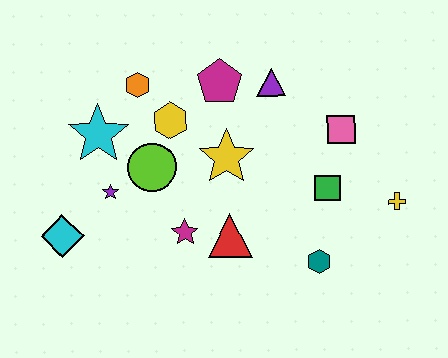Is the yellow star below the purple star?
No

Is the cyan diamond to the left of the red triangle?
Yes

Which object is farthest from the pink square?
The cyan diamond is farthest from the pink square.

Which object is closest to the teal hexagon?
The green square is closest to the teal hexagon.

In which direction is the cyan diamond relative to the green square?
The cyan diamond is to the left of the green square.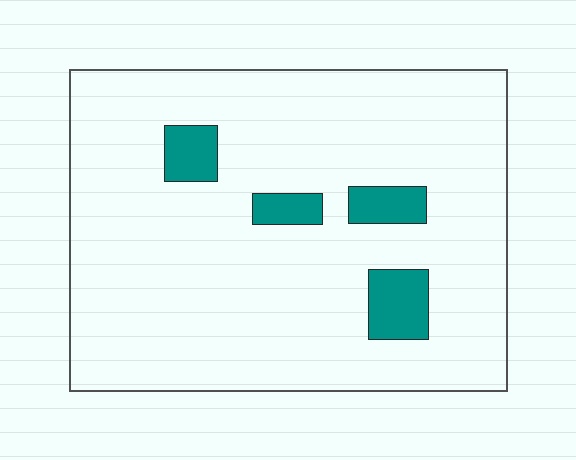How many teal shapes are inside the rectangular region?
4.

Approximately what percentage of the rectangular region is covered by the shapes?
Approximately 10%.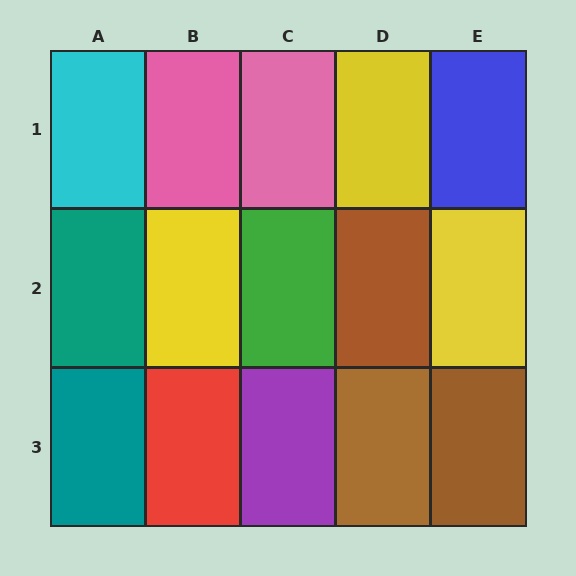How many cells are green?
1 cell is green.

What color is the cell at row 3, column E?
Brown.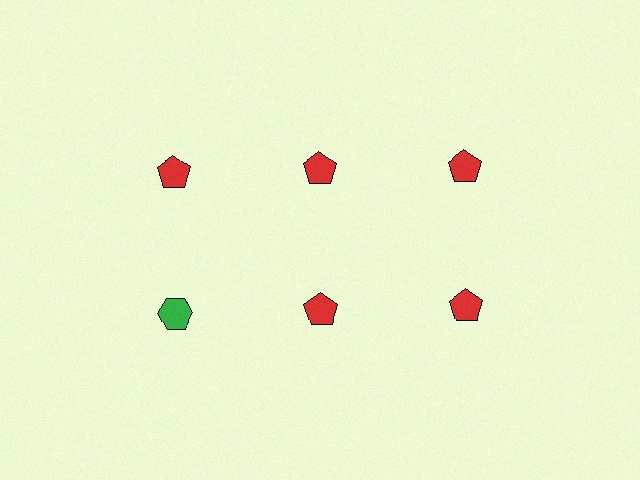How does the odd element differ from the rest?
It differs in both color (green instead of red) and shape (hexagon instead of pentagon).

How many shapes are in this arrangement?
There are 6 shapes arranged in a grid pattern.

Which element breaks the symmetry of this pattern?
The green hexagon in the second row, leftmost column breaks the symmetry. All other shapes are red pentagons.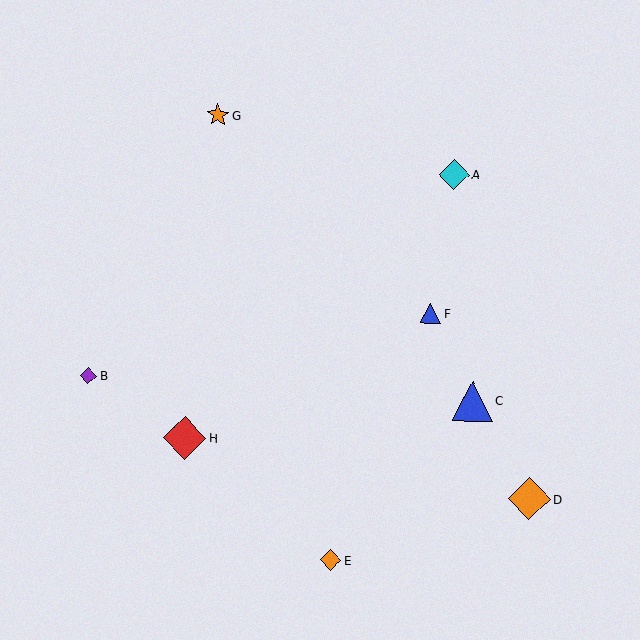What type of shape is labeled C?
Shape C is a blue triangle.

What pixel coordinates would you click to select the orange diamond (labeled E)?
Click at (331, 560) to select the orange diamond E.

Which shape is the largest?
The red diamond (labeled H) is the largest.